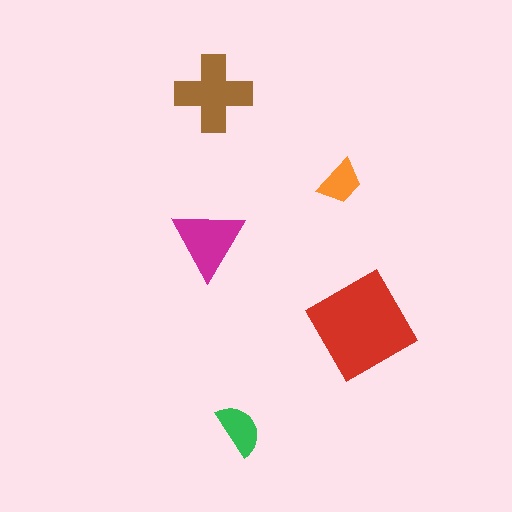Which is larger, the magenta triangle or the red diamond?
The red diamond.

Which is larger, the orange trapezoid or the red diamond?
The red diamond.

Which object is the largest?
The red diamond.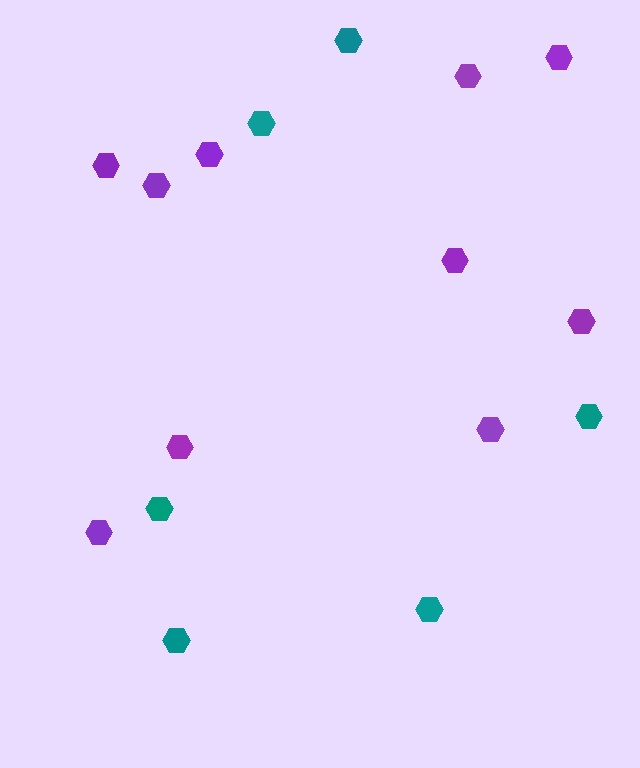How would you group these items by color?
There are 2 groups: one group of purple hexagons (10) and one group of teal hexagons (6).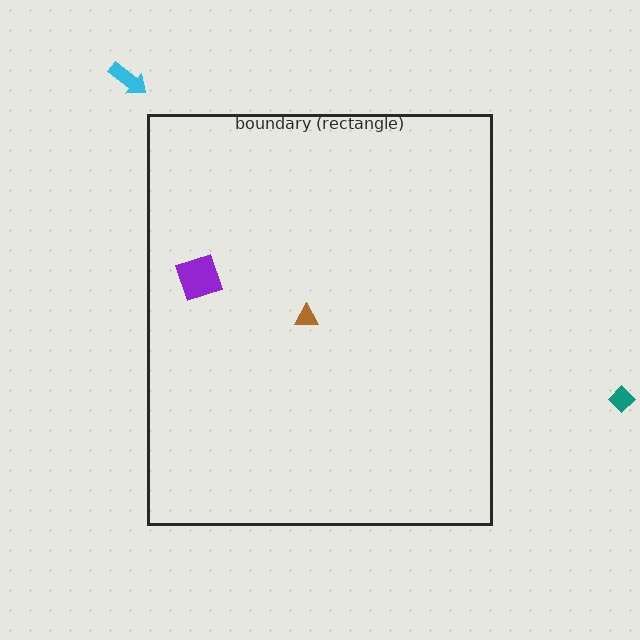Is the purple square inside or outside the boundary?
Inside.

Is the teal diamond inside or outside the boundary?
Outside.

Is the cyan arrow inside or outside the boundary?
Outside.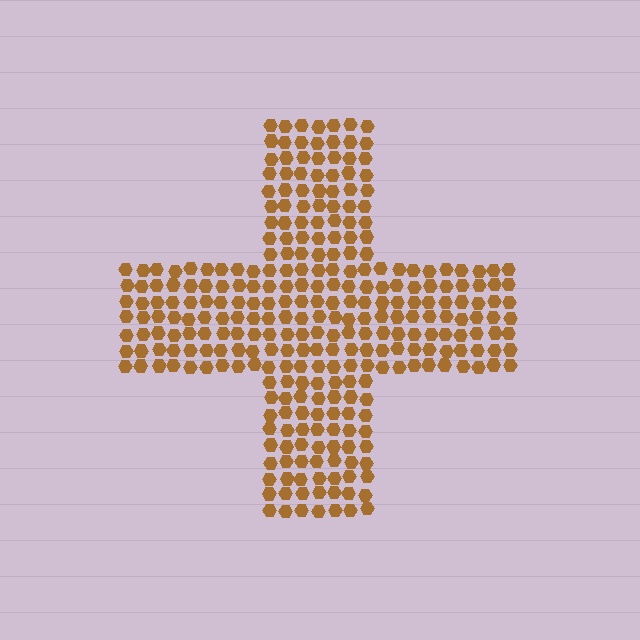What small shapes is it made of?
It is made of small hexagons.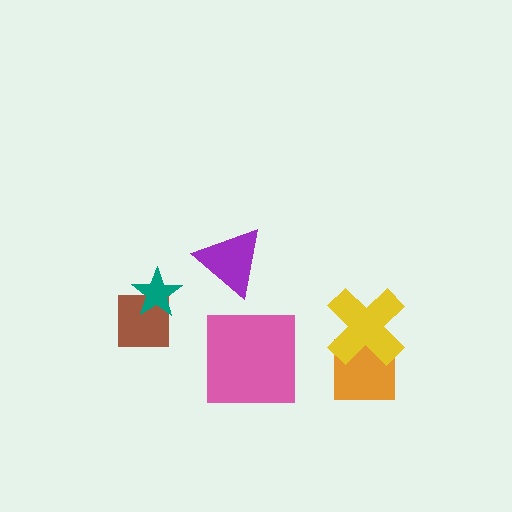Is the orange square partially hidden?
Yes, it is partially covered by another shape.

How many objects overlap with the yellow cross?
1 object overlaps with the yellow cross.